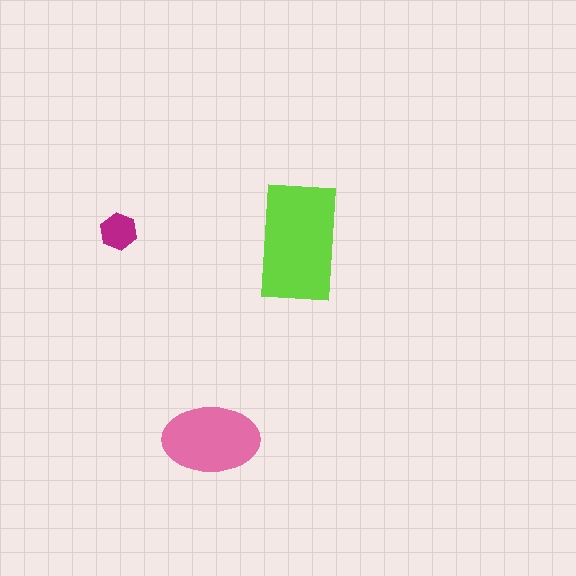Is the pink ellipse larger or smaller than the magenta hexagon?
Larger.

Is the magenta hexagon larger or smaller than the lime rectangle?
Smaller.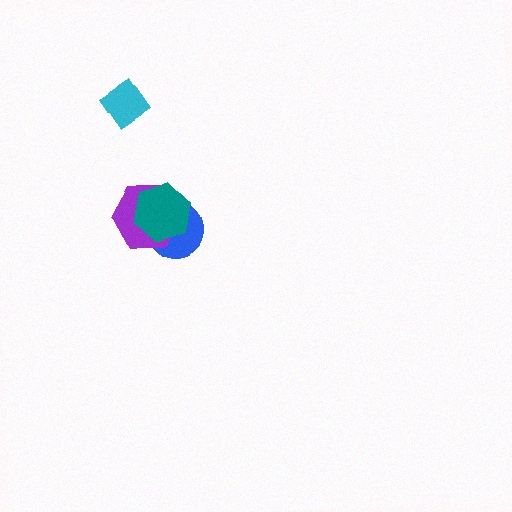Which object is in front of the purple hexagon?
The teal hexagon is in front of the purple hexagon.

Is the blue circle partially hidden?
Yes, it is partially covered by another shape.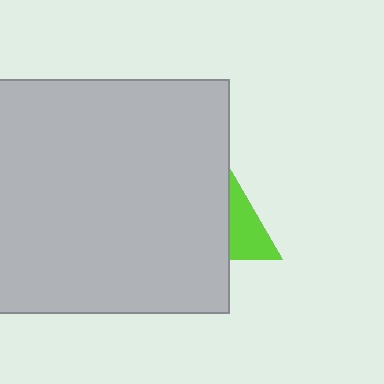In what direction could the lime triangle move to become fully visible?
The lime triangle could move right. That would shift it out from behind the light gray square entirely.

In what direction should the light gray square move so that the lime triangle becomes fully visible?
The light gray square should move left. That is the shortest direction to clear the overlap and leave the lime triangle fully visible.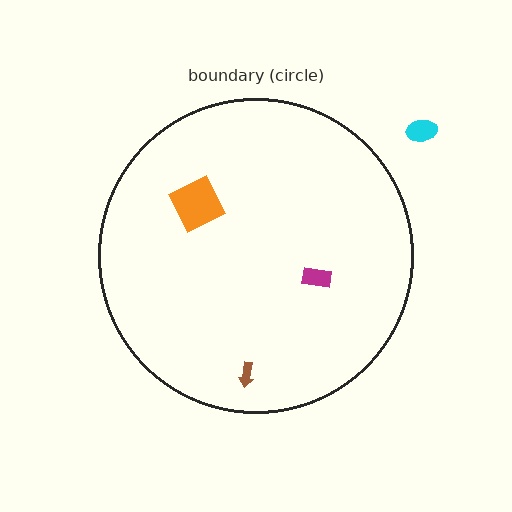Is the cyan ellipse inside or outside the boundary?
Outside.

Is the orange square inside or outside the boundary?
Inside.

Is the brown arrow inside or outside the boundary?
Inside.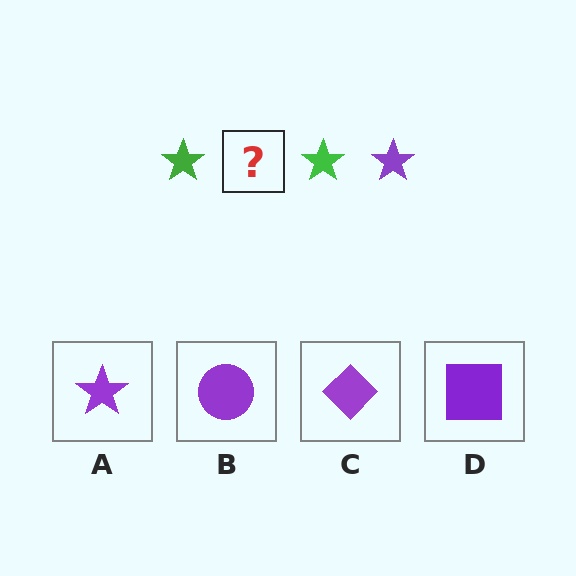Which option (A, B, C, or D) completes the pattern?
A.